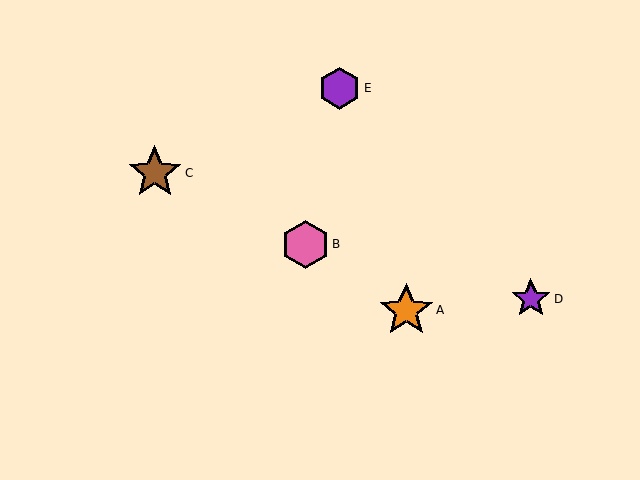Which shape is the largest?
The orange star (labeled A) is the largest.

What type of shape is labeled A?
Shape A is an orange star.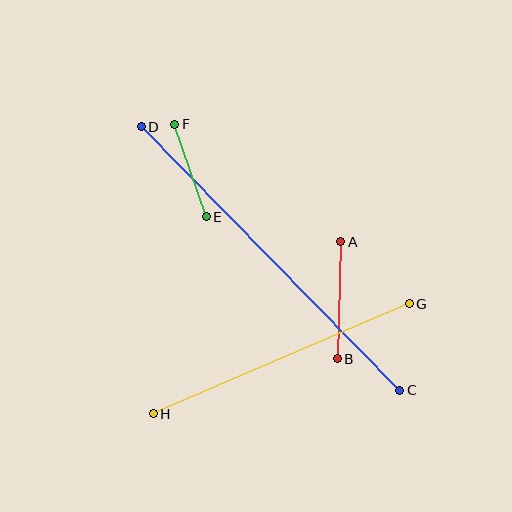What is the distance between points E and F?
The distance is approximately 98 pixels.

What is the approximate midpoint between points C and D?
The midpoint is at approximately (270, 259) pixels.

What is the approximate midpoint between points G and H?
The midpoint is at approximately (281, 359) pixels.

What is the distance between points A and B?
The distance is approximately 117 pixels.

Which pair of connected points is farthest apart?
Points C and D are farthest apart.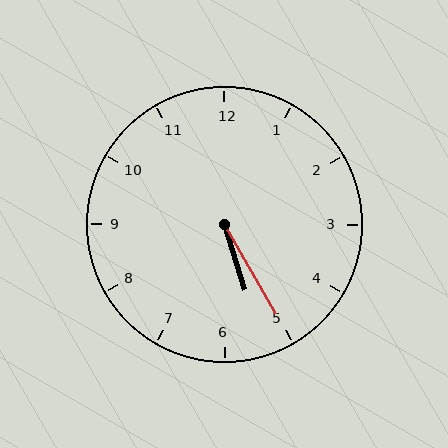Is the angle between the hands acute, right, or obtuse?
It is acute.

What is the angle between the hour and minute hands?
Approximately 12 degrees.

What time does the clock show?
5:25.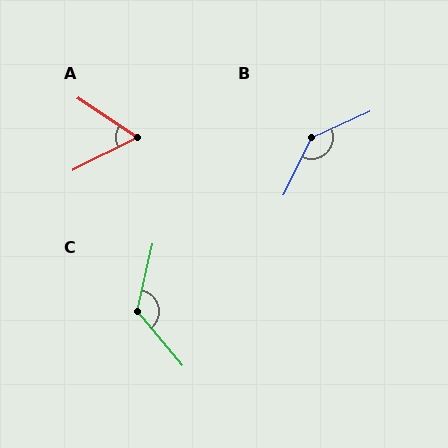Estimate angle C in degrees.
Approximately 127 degrees.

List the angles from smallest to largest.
A (60°), C (127°), B (142°).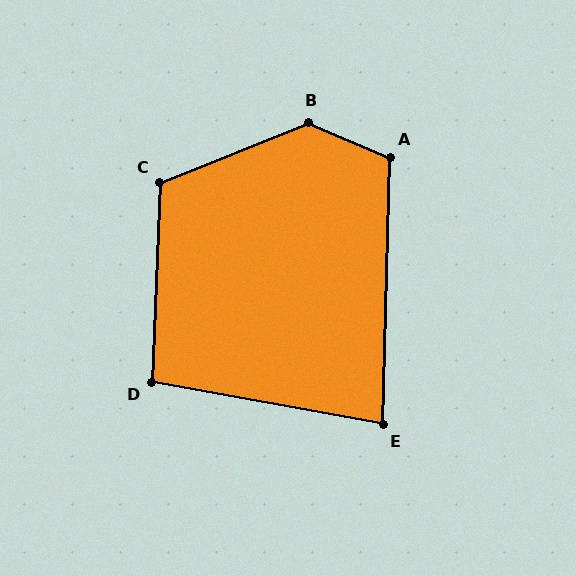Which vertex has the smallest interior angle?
E, at approximately 81 degrees.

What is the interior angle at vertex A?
Approximately 111 degrees (obtuse).